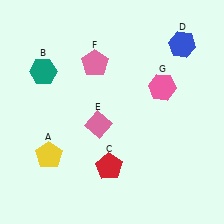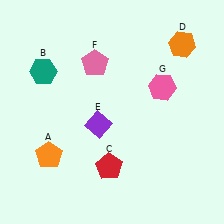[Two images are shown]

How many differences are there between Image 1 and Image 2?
There are 3 differences between the two images.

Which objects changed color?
A changed from yellow to orange. D changed from blue to orange. E changed from pink to purple.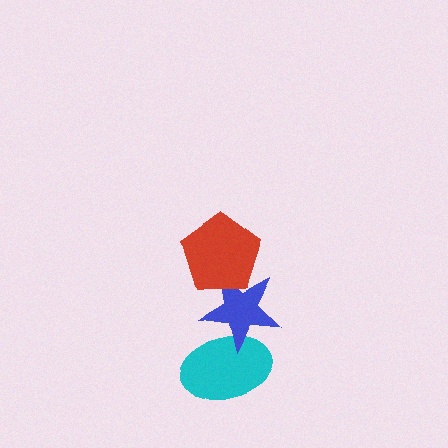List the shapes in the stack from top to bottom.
From top to bottom: the red pentagon, the blue star, the cyan ellipse.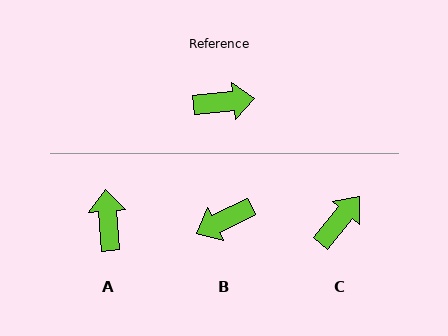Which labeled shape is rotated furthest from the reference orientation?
B, about 160 degrees away.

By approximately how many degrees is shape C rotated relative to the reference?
Approximately 44 degrees counter-clockwise.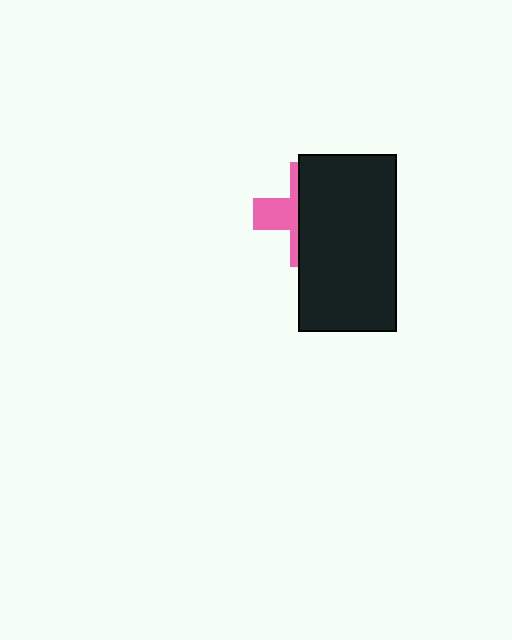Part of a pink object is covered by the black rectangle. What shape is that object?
It is a cross.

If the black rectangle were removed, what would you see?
You would see the complete pink cross.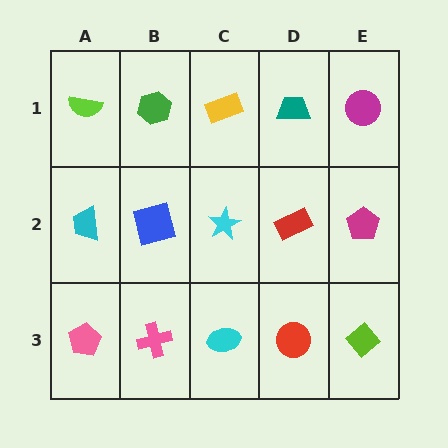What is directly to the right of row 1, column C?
A teal trapezoid.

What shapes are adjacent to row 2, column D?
A teal trapezoid (row 1, column D), a red circle (row 3, column D), a cyan star (row 2, column C), a magenta pentagon (row 2, column E).